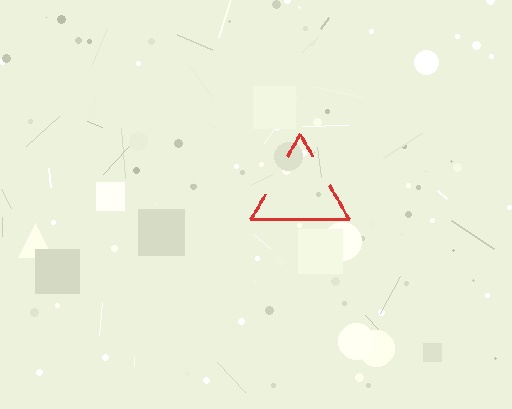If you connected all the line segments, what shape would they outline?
They would outline a triangle.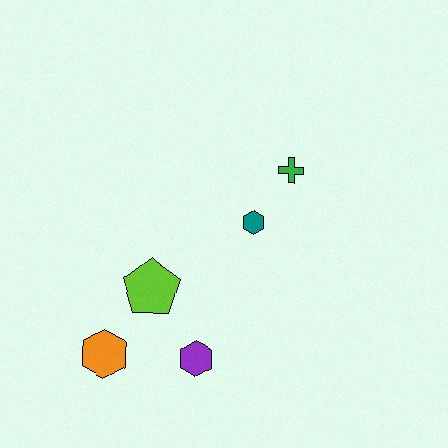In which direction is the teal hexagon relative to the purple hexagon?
The teal hexagon is above the purple hexagon.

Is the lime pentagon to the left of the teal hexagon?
Yes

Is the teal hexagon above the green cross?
No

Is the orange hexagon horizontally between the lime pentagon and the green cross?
No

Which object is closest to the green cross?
The teal hexagon is closest to the green cross.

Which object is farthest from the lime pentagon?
The green cross is farthest from the lime pentagon.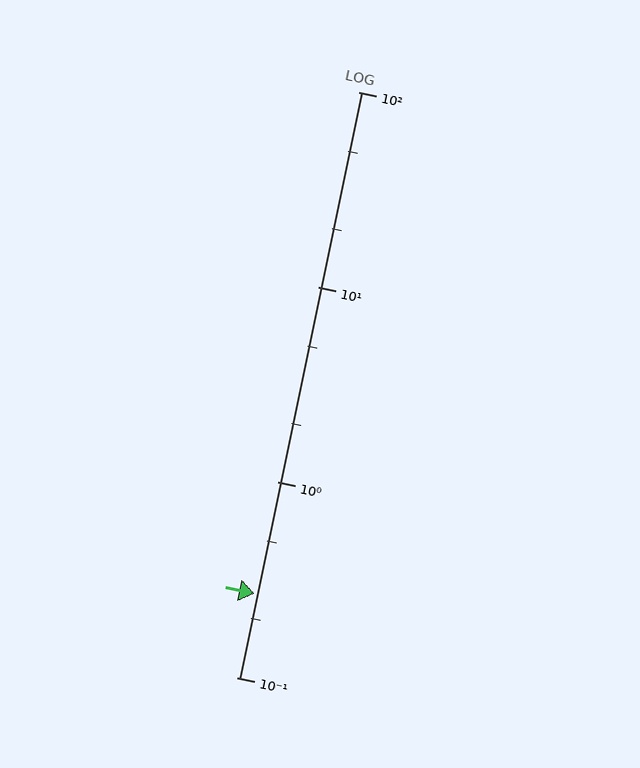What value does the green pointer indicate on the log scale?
The pointer indicates approximately 0.27.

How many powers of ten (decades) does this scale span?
The scale spans 3 decades, from 0.1 to 100.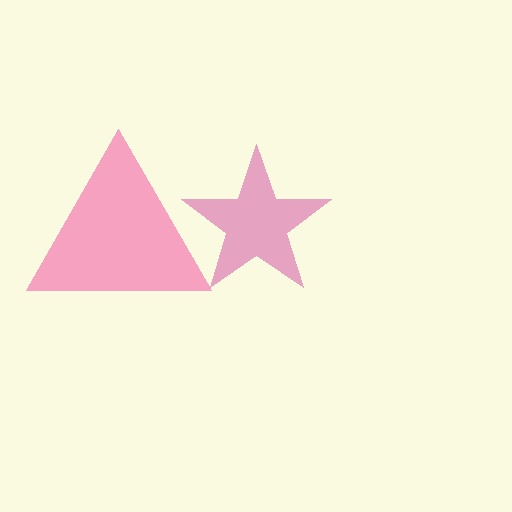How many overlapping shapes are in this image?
There are 2 overlapping shapes in the image.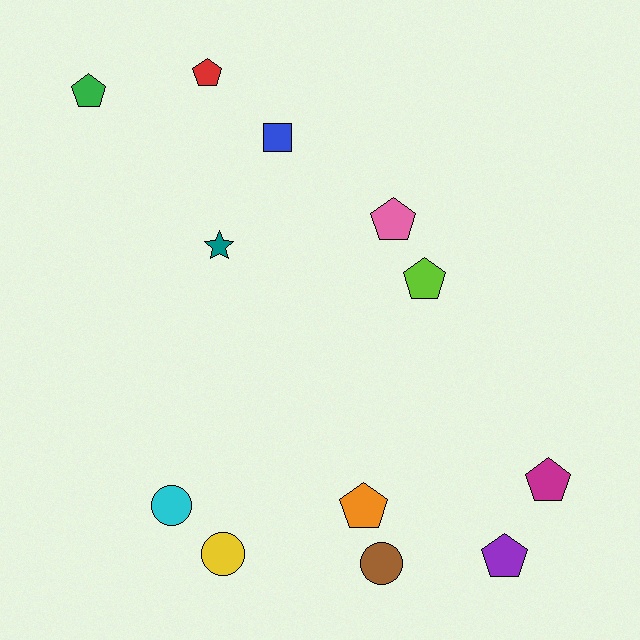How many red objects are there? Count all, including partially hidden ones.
There is 1 red object.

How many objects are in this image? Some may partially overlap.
There are 12 objects.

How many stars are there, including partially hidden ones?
There is 1 star.